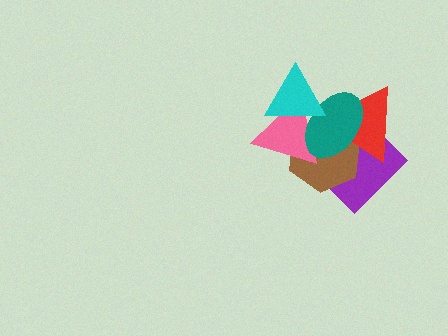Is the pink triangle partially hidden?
Yes, it is partially covered by another shape.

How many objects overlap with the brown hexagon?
5 objects overlap with the brown hexagon.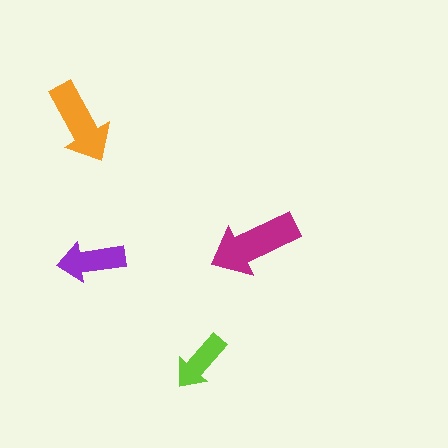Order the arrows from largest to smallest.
the magenta one, the orange one, the purple one, the lime one.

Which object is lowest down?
The lime arrow is bottommost.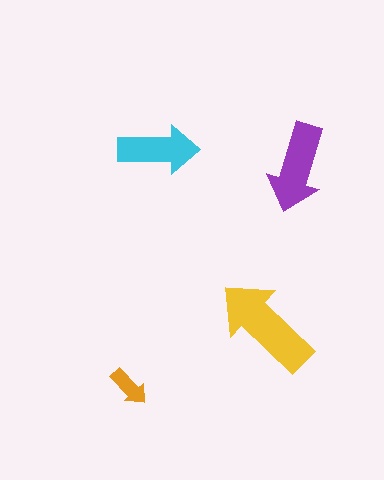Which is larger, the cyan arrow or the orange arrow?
The cyan one.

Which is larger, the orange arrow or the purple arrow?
The purple one.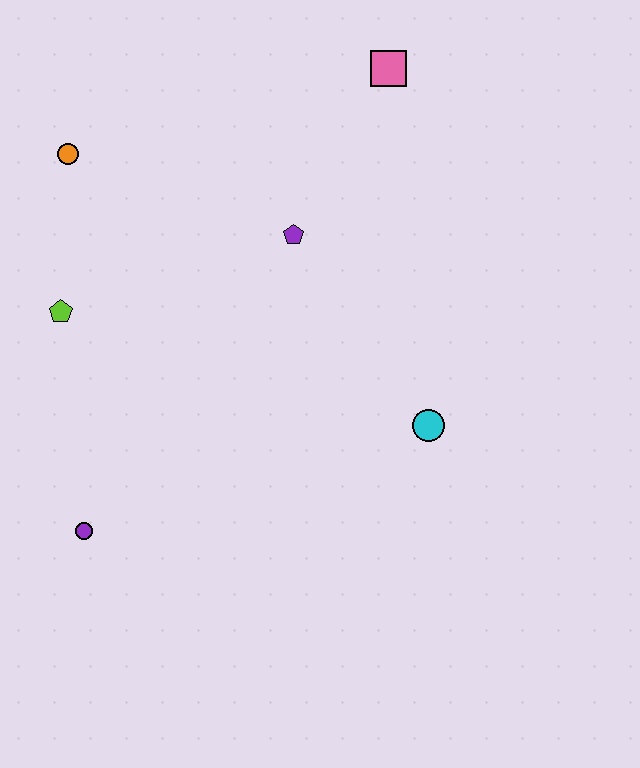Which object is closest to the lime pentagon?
The orange circle is closest to the lime pentagon.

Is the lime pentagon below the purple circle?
No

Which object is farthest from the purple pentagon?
The purple circle is farthest from the purple pentagon.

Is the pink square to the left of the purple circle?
No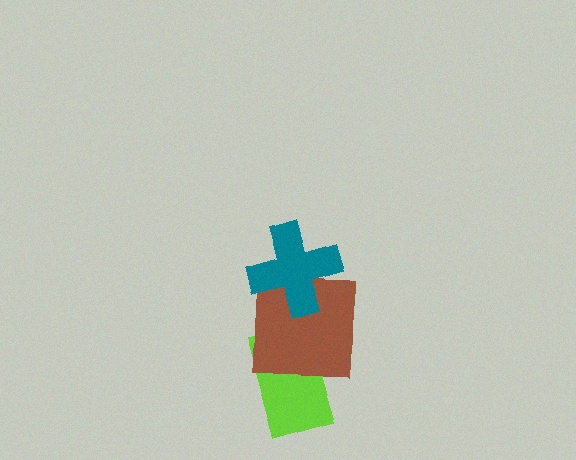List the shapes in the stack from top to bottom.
From top to bottom: the teal cross, the brown square, the lime rectangle.